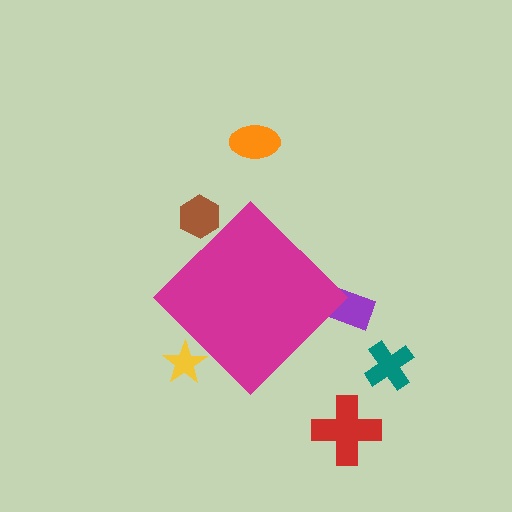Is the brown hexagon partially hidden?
Yes, the brown hexagon is partially hidden behind the magenta diamond.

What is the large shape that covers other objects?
A magenta diamond.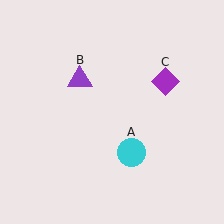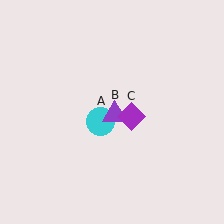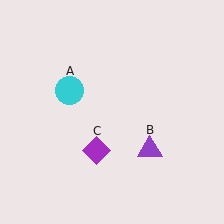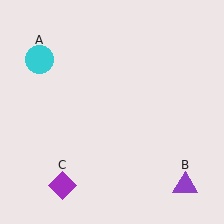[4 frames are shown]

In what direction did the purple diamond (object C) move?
The purple diamond (object C) moved down and to the left.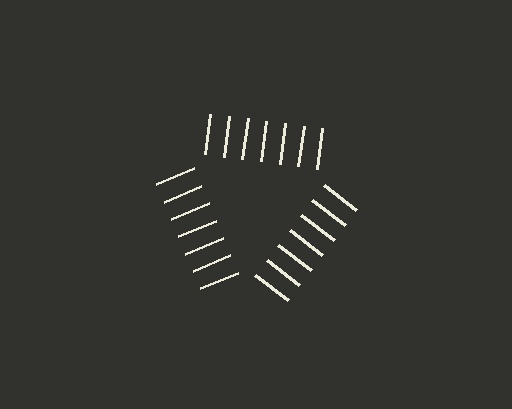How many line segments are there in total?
21 — 7 along each of the 3 edges.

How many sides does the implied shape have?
3 sides — the line-ends trace a triangle.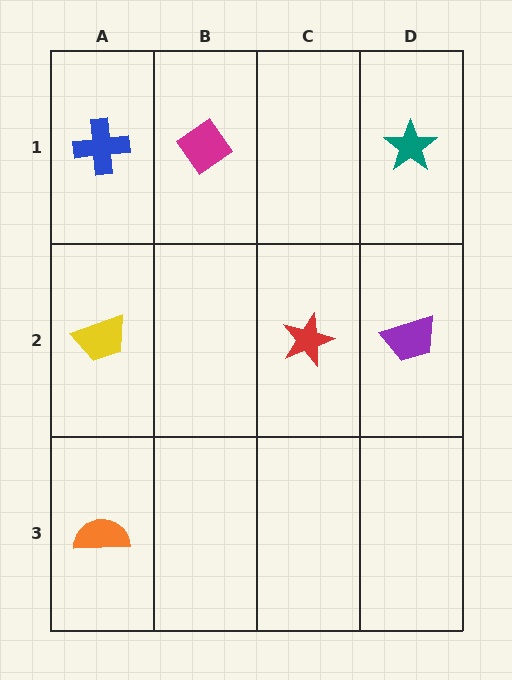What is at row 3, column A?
An orange semicircle.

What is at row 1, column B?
A magenta diamond.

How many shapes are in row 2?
3 shapes.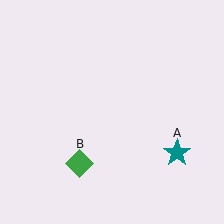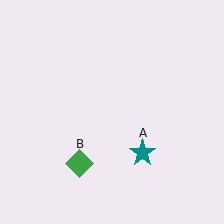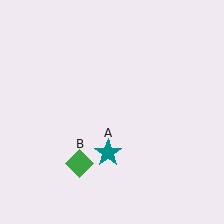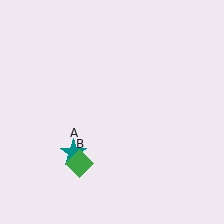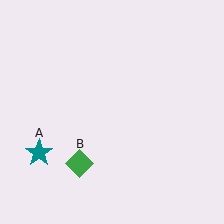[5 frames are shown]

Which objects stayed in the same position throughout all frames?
Green diamond (object B) remained stationary.